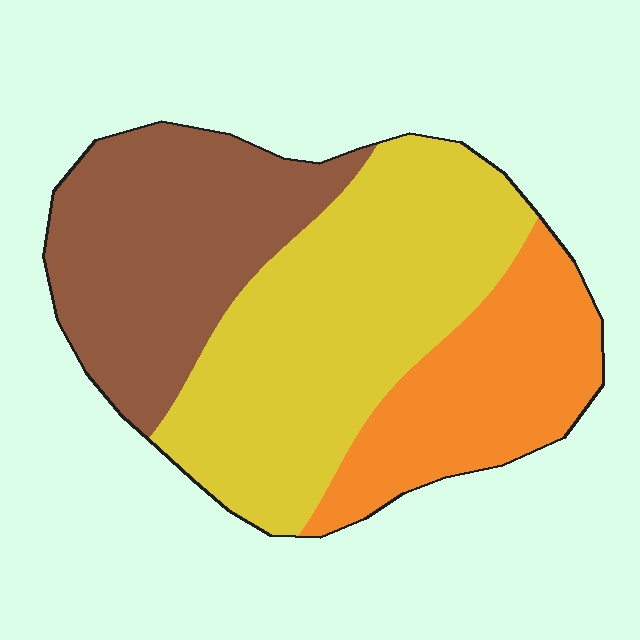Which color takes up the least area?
Orange, at roughly 25%.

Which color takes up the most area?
Yellow, at roughly 45%.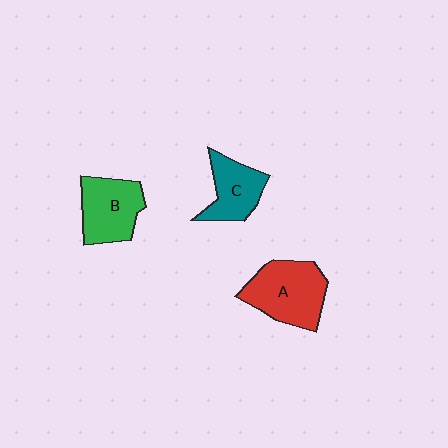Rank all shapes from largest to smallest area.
From largest to smallest: A (red), B (green), C (teal).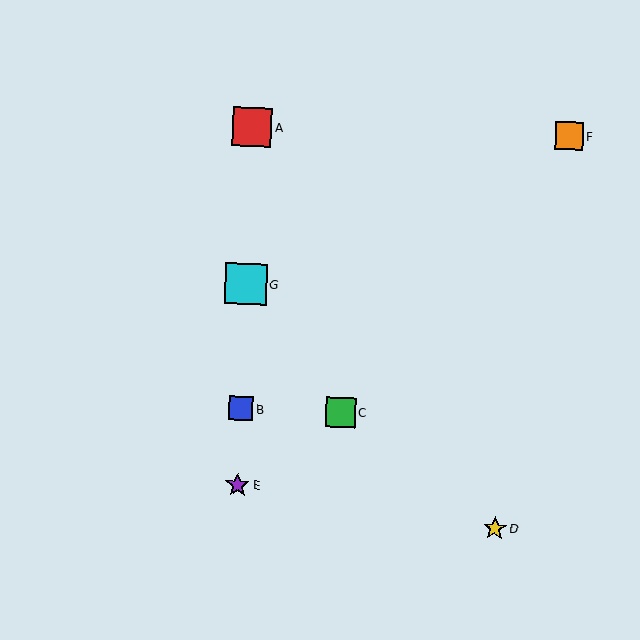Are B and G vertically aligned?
Yes, both are at x≈241.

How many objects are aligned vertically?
4 objects (A, B, E, G) are aligned vertically.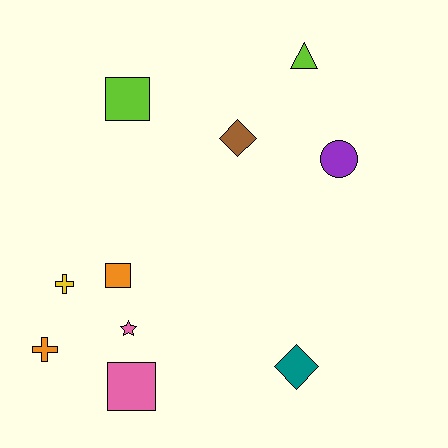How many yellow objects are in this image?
There is 1 yellow object.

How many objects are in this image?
There are 10 objects.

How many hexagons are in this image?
There are no hexagons.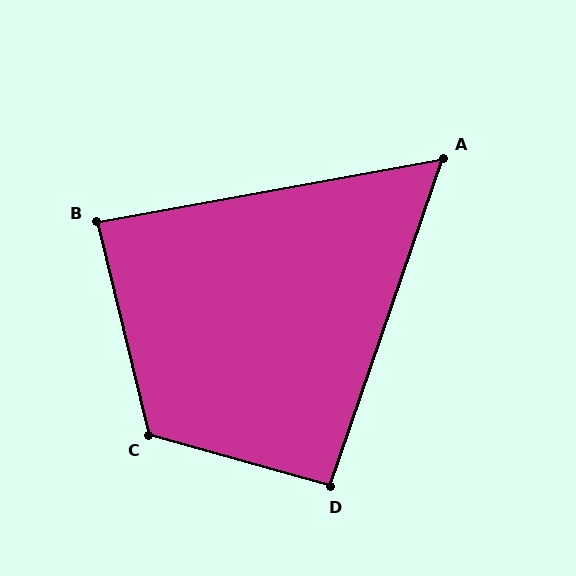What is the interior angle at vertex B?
Approximately 87 degrees (approximately right).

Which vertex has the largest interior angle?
C, at approximately 119 degrees.